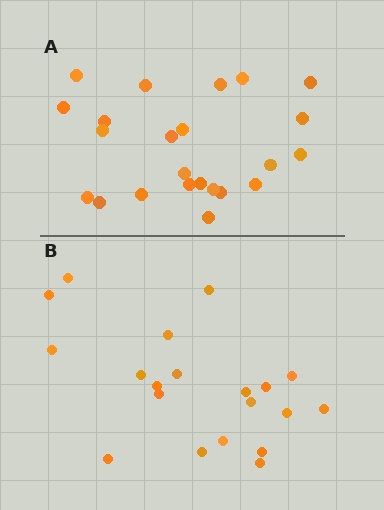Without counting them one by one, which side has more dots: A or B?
Region A (the top region) has more dots.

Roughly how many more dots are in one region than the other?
Region A has just a few more — roughly 2 or 3 more dots than region B.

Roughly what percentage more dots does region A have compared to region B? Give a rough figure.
About 15% more.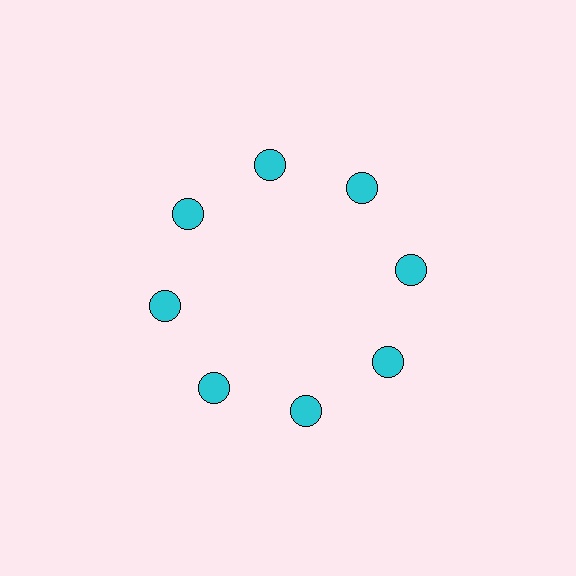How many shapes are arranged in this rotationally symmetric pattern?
There are 8 shapes, arranged in 8 groups of 1.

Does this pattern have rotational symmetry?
Yes, this pattern has 8-fold rotational symmetry. It looks the same after rotating 45 degrees around the center.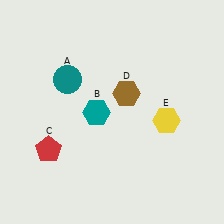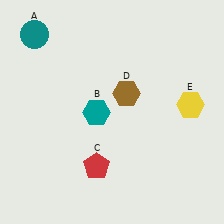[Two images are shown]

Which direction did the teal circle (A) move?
The teal circle (A) moved up.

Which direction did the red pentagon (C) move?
The red pentagon (C) moved right.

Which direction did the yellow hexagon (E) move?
The yellow hexagon (E) moved right.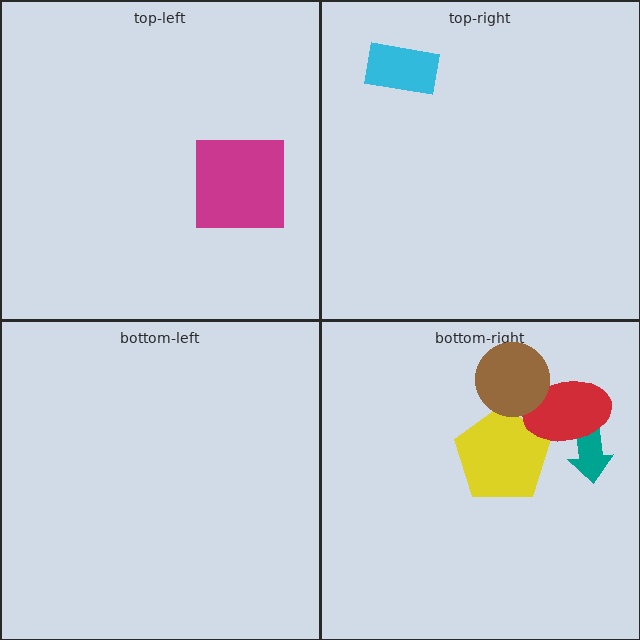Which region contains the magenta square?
The top-left region.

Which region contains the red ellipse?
The bottom-right region.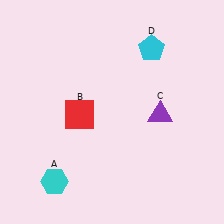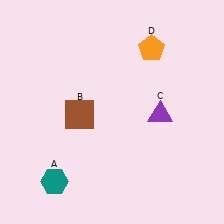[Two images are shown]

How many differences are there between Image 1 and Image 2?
There are 3 differences between the two images.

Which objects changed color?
A changed from cyan to teal. B changed from red to brown. D changed from cyan to orange.